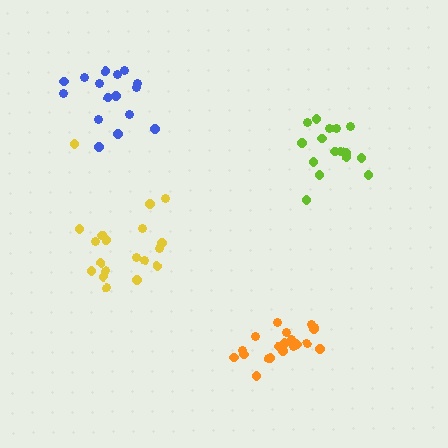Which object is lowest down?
The orange cluster is bottommost.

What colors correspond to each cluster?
The clusters are colored: lime, blue, yellow, orange.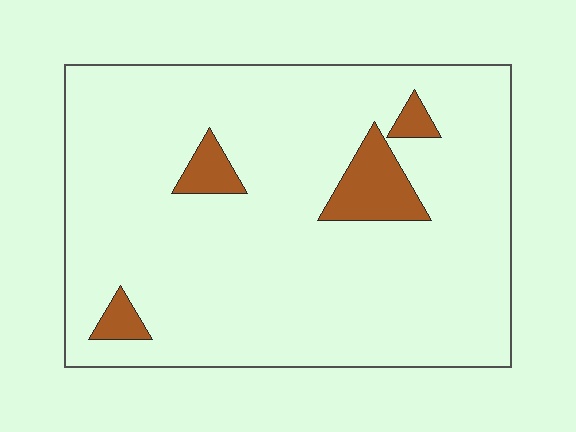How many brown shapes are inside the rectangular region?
4.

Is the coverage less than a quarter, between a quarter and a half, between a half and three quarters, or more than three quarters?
Less than a quarter.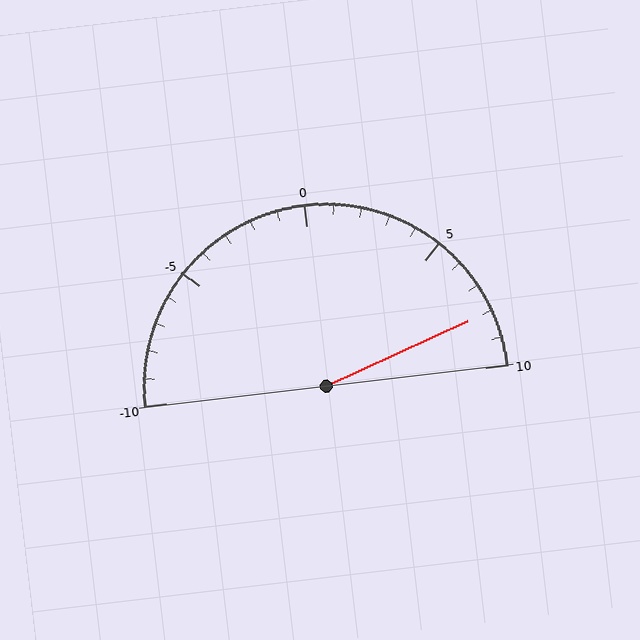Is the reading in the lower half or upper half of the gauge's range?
The reading is in the upper half of the range (-10 to 10).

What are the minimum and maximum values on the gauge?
The gauge ranges from -10 to 10.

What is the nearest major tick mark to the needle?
The nearest major tick mark is 10.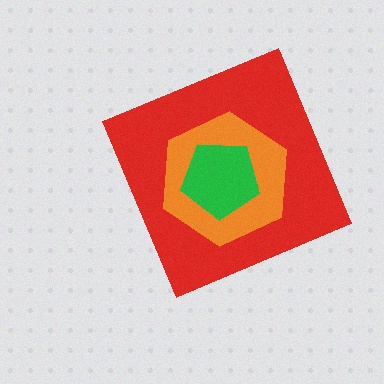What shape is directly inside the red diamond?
The orange hexagon.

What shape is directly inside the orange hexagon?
The green pentagon.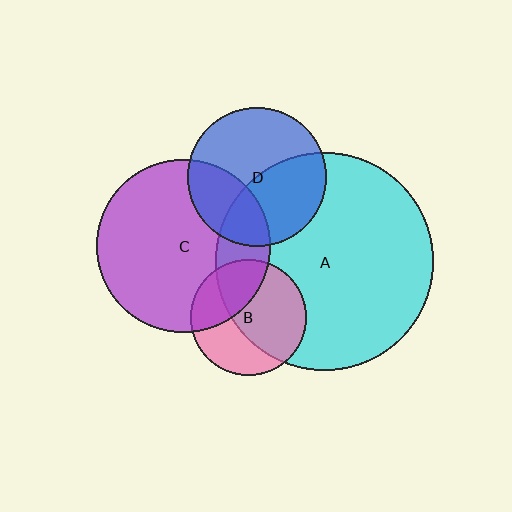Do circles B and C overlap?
Yes.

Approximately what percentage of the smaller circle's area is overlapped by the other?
Approximately 35%.